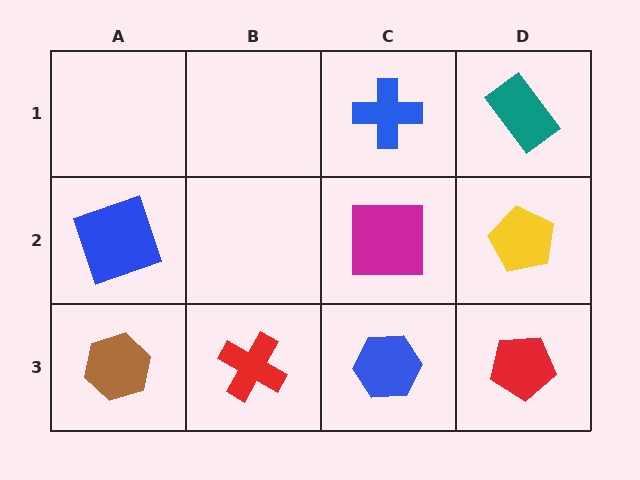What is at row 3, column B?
A red cross.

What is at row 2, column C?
A magenta square.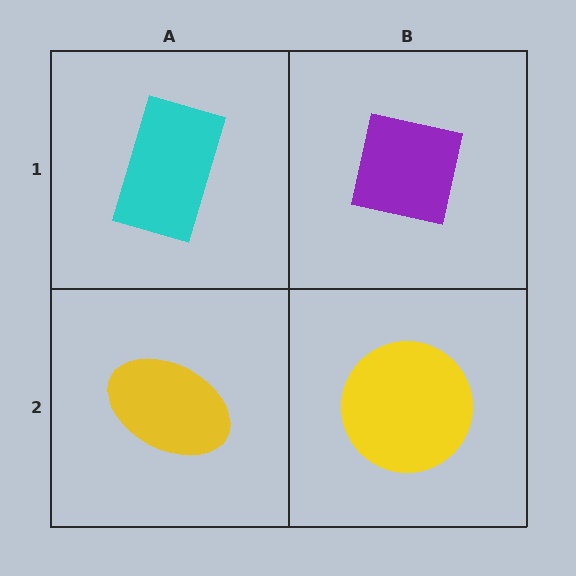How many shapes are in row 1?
2 shapes.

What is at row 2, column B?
A yellow circle.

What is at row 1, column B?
A purple square.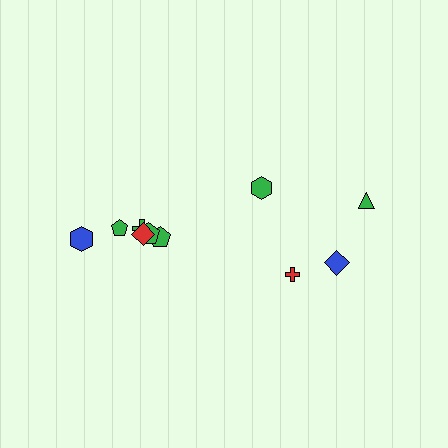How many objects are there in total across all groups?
There are 10 objects.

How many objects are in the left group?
There are 6 objects.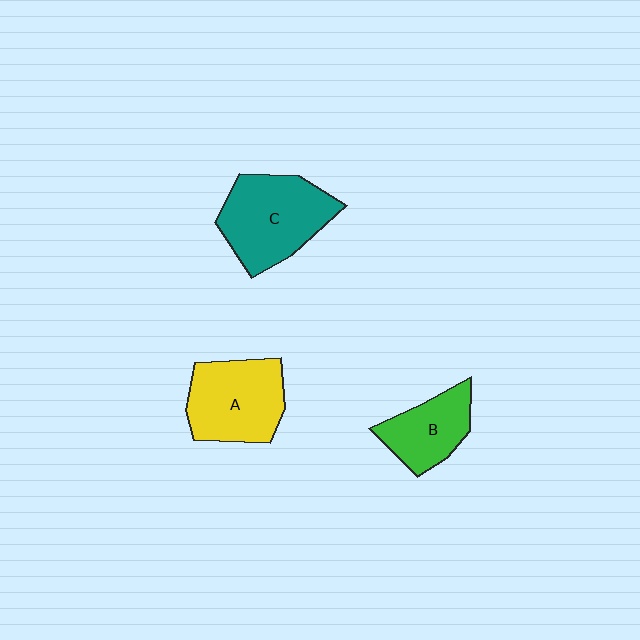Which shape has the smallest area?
Shape B (green).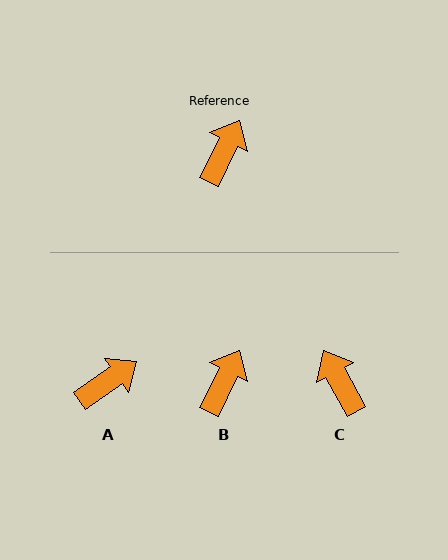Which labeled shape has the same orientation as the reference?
B.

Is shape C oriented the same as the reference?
No, it is off by about 55 degrees.